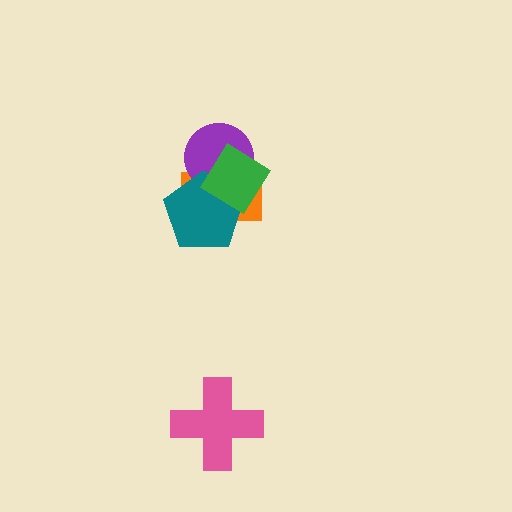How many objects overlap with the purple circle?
3 objects overlap with the purple circle.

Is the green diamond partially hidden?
No, no other shape covers it.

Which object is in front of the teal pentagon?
The green diamond is in front of the teal pentagon.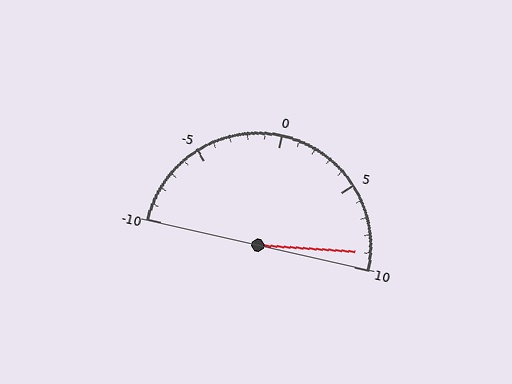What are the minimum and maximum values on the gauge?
The gauge ranges from -10 to 10.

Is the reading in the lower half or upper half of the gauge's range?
The reading is in the upper half of the range (-10 to 10).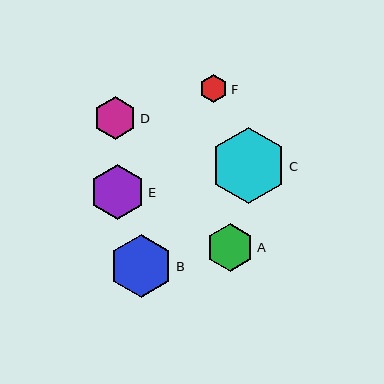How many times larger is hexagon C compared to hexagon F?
Hexagon C is approximately 2.7 times the size of hexagon F.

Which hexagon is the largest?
Hexagon C is the largest with a size of approximately 76 pixels.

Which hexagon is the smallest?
Hexagon F is the smallest with a size of approximately 28 pixels.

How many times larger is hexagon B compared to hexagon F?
Hexagon B is approximately 2.2 times the size of hexagon F.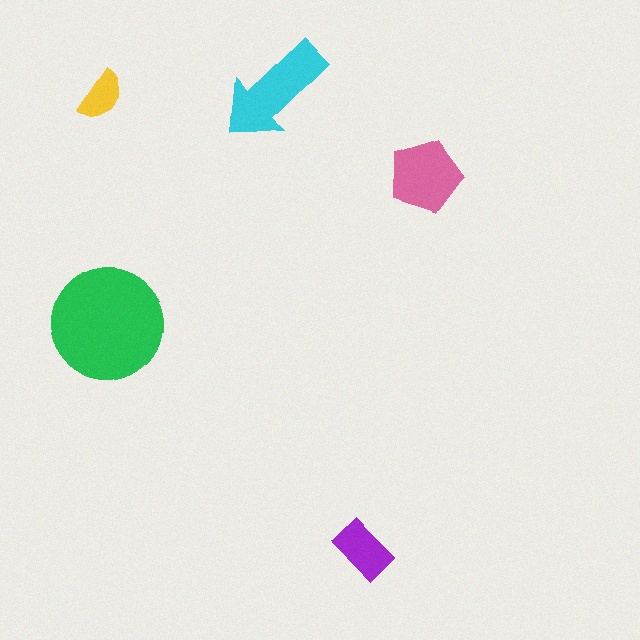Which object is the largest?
The green circle.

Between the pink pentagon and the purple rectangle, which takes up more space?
The pink pentagon.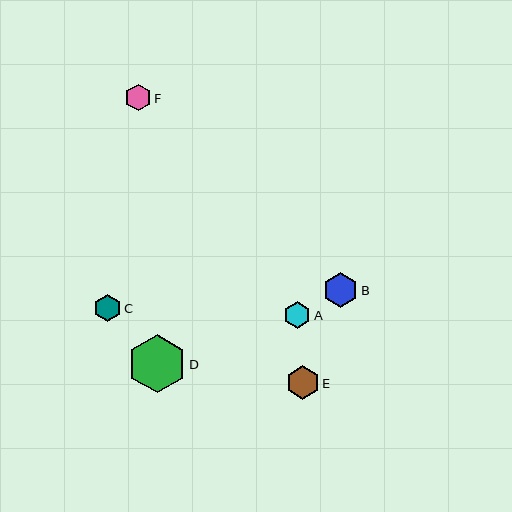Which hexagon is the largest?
Hexagon D is the largest with a size of approximately 58 pixels.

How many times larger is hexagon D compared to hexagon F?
Hexagon D is approximately 2.2 times the size of hexagon F.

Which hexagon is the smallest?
Hexagon A is the smallest with a size of approximately 27 pixels.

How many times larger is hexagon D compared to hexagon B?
Hexagon D is approximately 1.7 times the size of hexagon B.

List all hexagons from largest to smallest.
From largest to smallest: D, B, E, C, F, A.